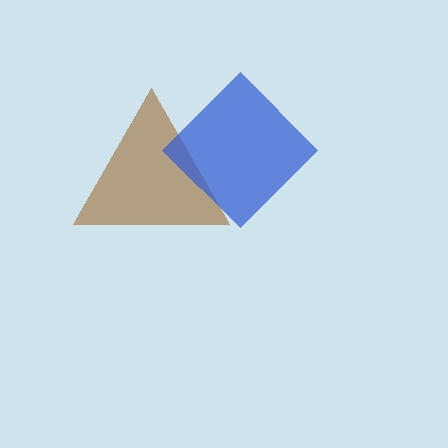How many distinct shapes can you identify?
There are 2 distinct shapes: a brown triangle, a blue diamond.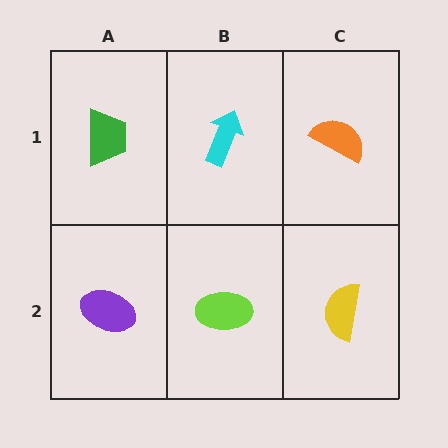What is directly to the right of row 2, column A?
A lime ellipse.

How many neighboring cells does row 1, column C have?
2.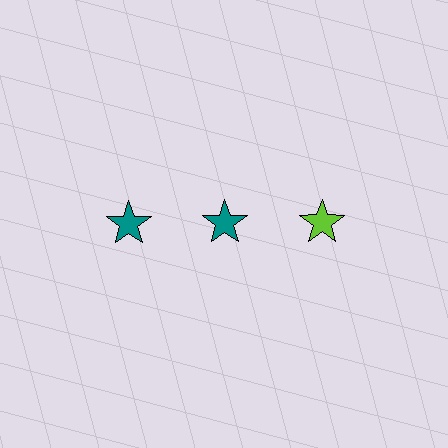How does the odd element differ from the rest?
It has a different color: lime instead of teal.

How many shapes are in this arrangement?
There are 3 shapes arranged in a grid pattern.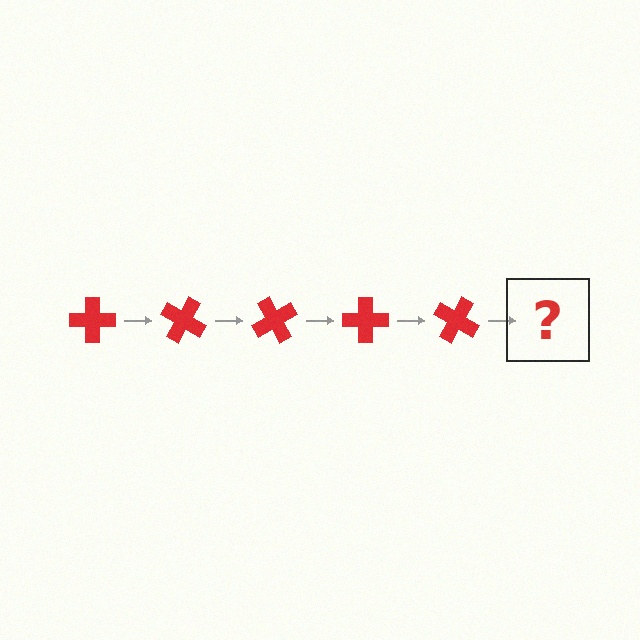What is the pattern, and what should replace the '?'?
The pattern is that the cross rotates 30 degrees each step. The '?' should be a red cross rotated 150 degrees.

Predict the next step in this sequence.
The next step is a red cross rotated 150 degrees.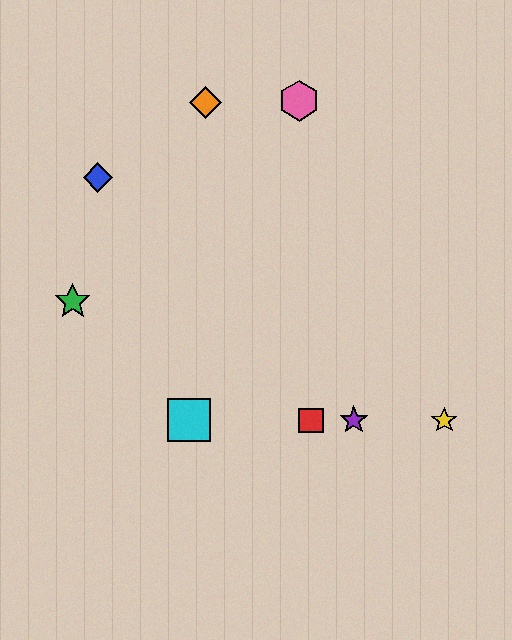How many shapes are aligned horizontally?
4 shapes (the red square, the yellow star, the purple star, the cyan square) are aligned horizontally.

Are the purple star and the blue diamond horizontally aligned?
No, the purple star is at y≈420 and the blue diamond is at y≈177.